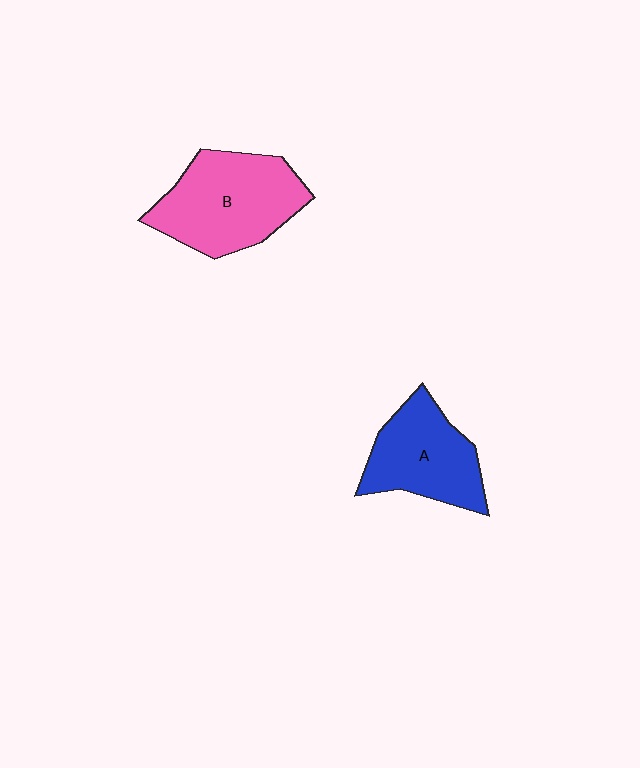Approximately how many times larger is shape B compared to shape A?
Approximately 1.3 times.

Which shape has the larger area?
Shape B (pink).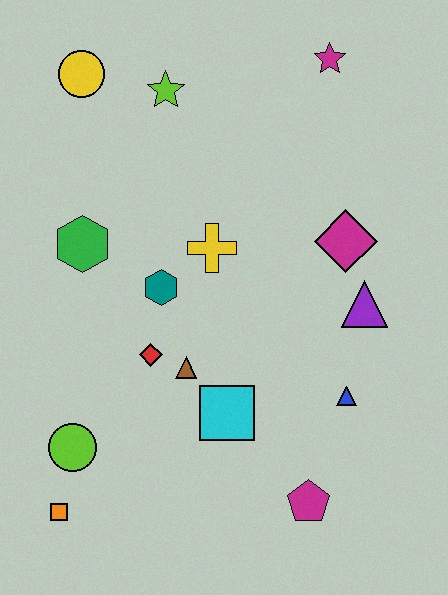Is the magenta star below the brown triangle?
No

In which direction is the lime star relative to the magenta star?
The lime star is to the left of the magenta star.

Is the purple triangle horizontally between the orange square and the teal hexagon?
No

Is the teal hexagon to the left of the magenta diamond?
Yes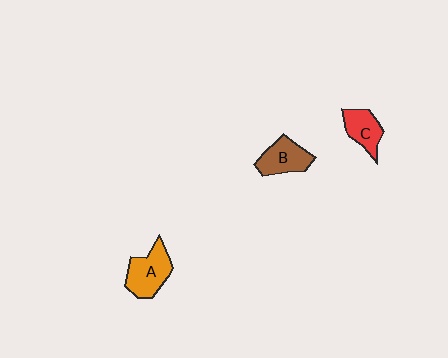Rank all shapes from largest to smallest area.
From largest to smallest: A (orange), B (brown), C (red).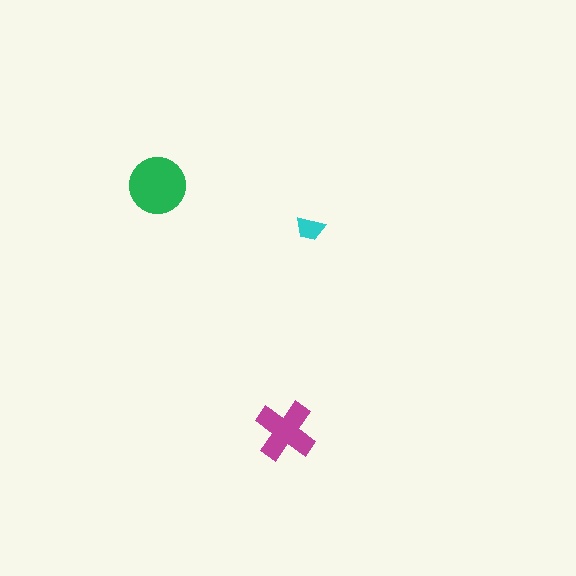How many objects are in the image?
There are 3 objects in the image.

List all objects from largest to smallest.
The green circle, the magenta cross, the cyan trapezoid.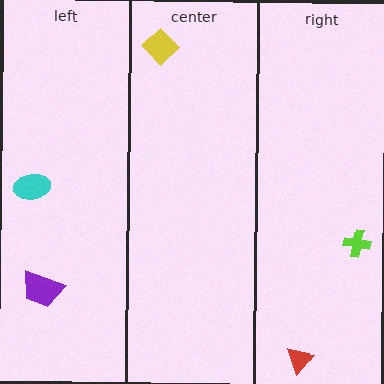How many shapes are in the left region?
2.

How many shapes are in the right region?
2.